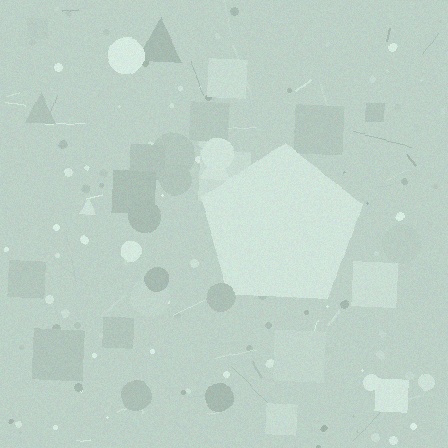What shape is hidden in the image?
A pentagon is hidden in the image.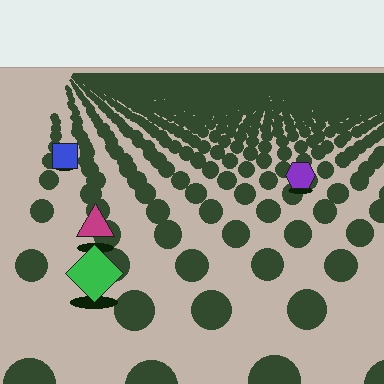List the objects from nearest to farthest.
From nearest to farthest: the green diamond, the magenta triangle, the purple hexagon, the blue square.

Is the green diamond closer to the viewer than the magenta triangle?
Yes. The green diamond is closer — you can tell from the texture gradient: the ground texture is coarser near it.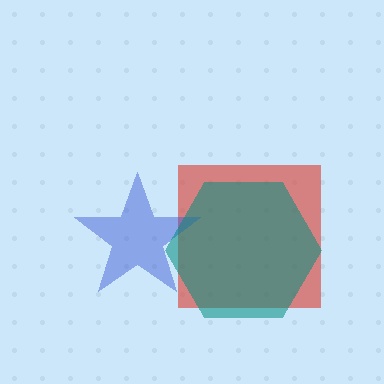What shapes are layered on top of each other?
The layered shapes are: a red square, a blue star, a teal hexagon.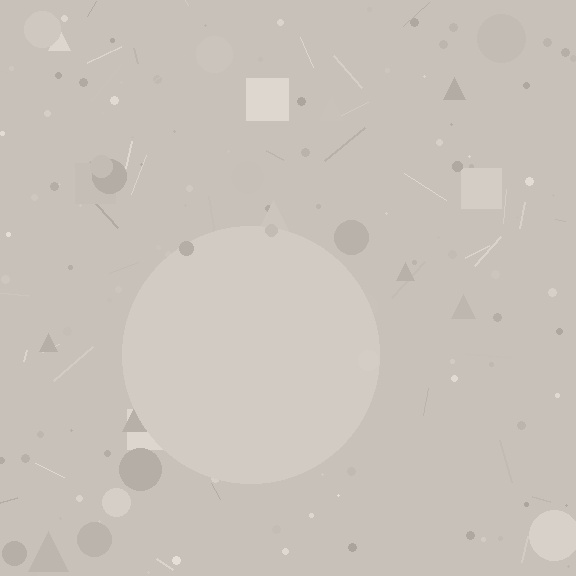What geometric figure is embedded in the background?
A circle is embedded in the background.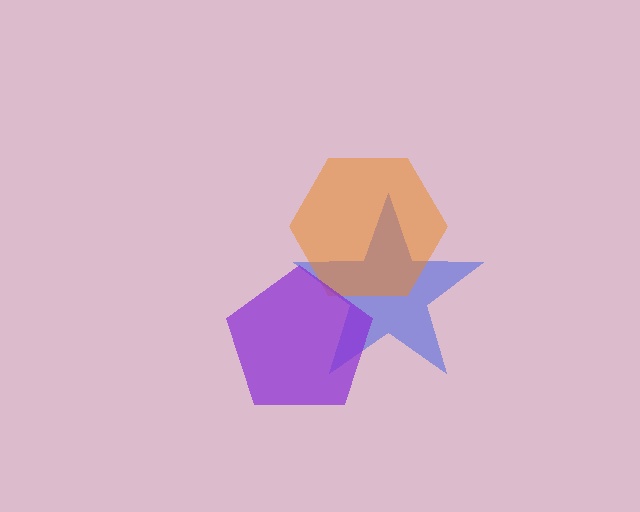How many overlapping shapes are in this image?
There are 3 overlapping shapes in the image.